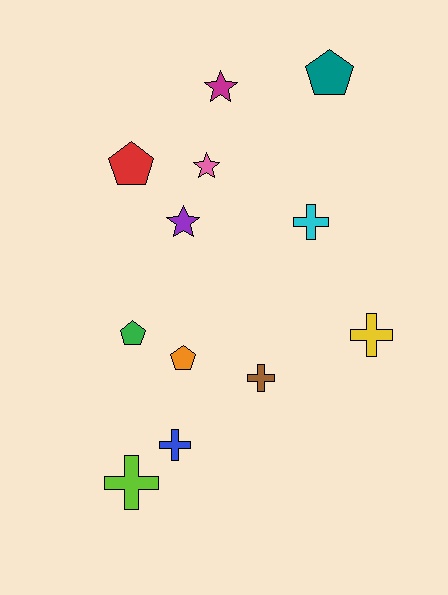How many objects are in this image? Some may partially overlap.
There are 12 objects.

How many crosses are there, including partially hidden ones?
There are 5 crosses.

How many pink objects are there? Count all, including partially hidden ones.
There is 1 pink object.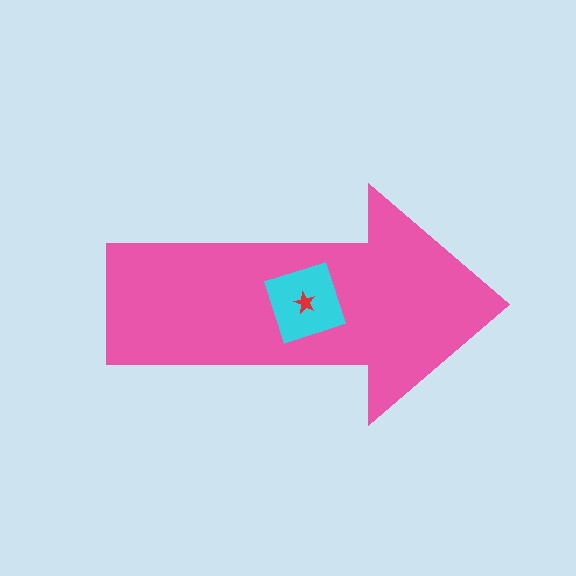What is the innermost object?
The red star.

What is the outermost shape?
The pink arrow.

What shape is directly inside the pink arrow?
The cyan diamond.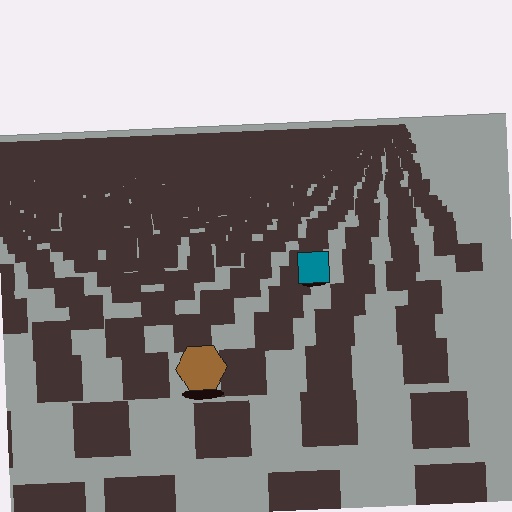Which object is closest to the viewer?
The brown hexagon is closest. The texture marks near it are larger and more spread out.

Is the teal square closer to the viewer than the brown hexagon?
No. The brown hexagon is closer — you can tell from the texture gradient: the ground texture is coarser near it.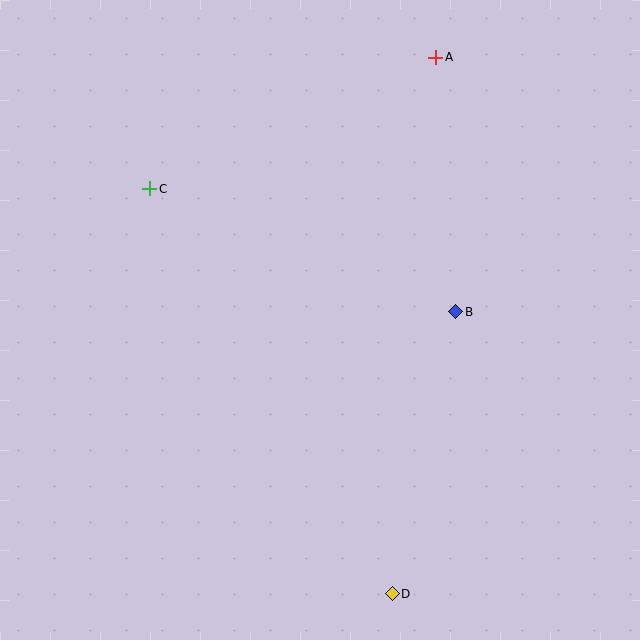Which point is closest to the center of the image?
Point B at (456, 312) is closest to the center.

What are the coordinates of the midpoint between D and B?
The midpoint between D and B is at (424, 453).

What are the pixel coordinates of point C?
Point C is at (150, 189).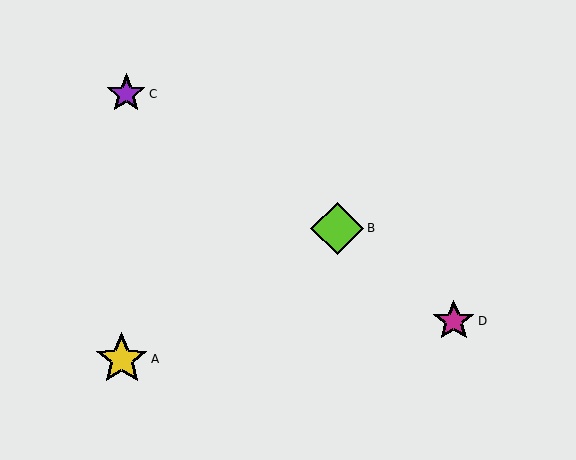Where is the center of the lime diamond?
The center of the lime diamond is at (337, 228).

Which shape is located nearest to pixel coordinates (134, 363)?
The yellow star (labeled A) at (122, 359) is nearest to that location.